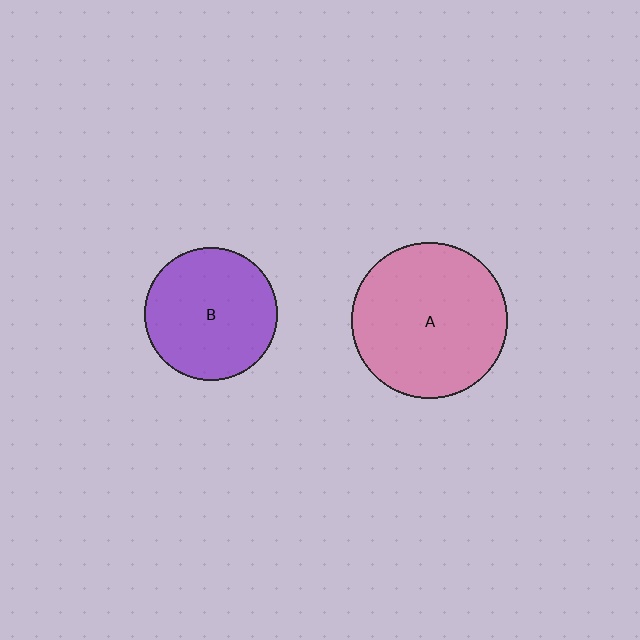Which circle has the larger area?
Circle A (pink).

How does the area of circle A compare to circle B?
Approximately 1.4 times.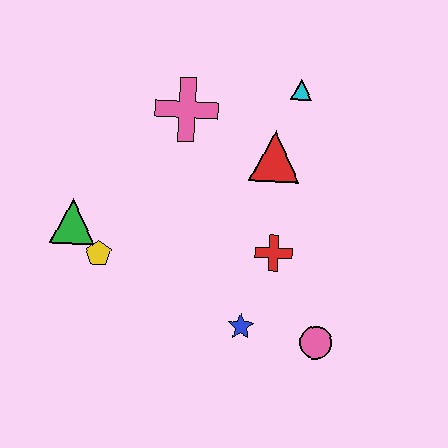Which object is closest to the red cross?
The blue star is closest to the red cross.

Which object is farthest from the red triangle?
The green triangle is farthest from the red triangle.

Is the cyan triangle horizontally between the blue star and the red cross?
No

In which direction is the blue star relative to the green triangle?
The blue star is to the right of the green triangle.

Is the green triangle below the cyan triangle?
Yes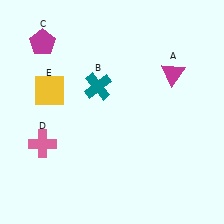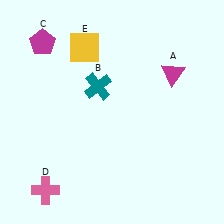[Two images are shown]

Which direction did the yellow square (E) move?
The yellow square (E) moved up.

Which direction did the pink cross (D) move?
The pink cross (D) moved down.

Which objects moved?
The objects that moved are: the pink cross (D), the yellow square (E).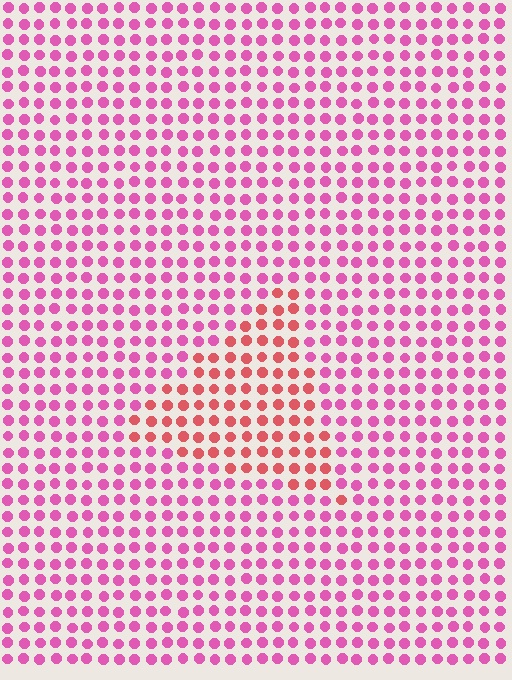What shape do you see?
I see a triangle.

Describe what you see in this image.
The image is filled with small pink elements in a uniform arrangement. A triangle-shaped region is visible where the elements are tinted to a slightly different hue, forming a subtle color boundary.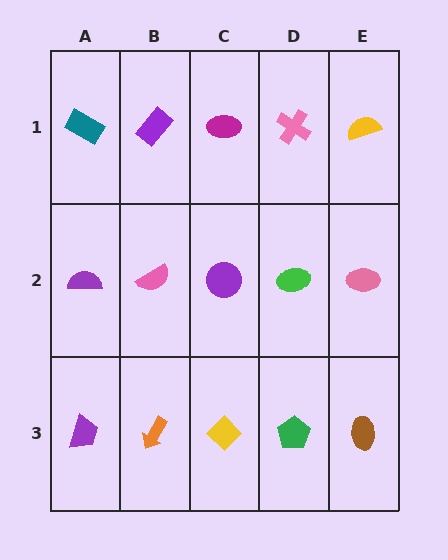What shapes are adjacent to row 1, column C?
A purple circle (row 2, column C), a purple rectangle (row 1, column B), a pink cross (row 1, column D).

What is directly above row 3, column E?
A pink ellipse.